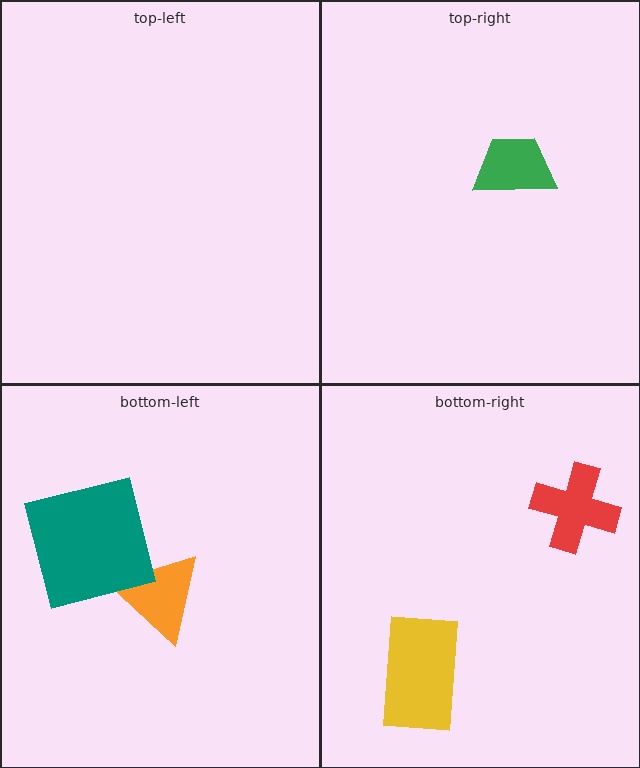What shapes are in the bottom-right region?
The red cross, the yellow rectangle.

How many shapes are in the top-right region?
1.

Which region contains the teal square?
The bottom-left region.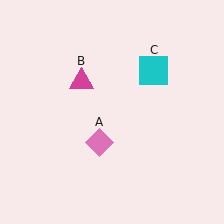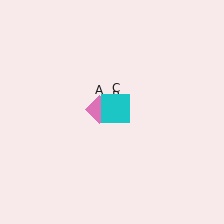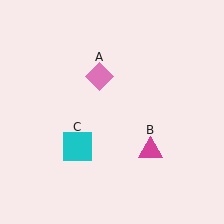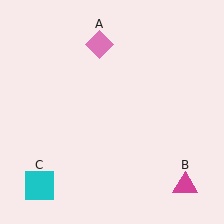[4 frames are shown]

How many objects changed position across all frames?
3 objects changed position: pink diamond (object A), magenta triangle (object B), cyan square (object C).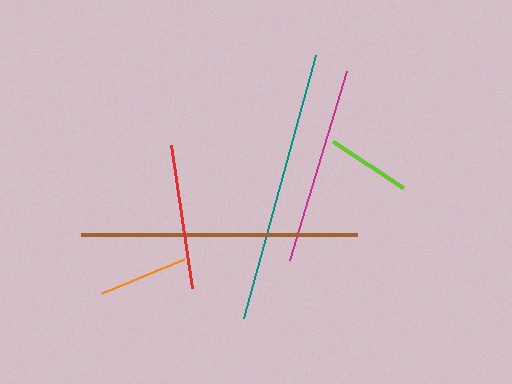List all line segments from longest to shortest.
From longest to shortest: brown, teal, magenta, red, orange, lime.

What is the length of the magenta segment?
The magenta segment is approximately 197 pixels long.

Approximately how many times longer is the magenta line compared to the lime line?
The magenta line is approximately 2.4 times the length of the lime line.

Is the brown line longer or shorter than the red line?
The brown line is longer than the red line.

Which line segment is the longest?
The brown line is the longest at approximately 276 pixels.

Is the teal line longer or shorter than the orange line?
The teal line is longer than the orange line.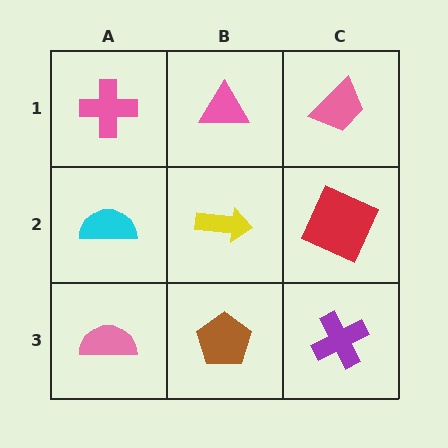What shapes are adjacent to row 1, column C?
A red square (row 2, column C), a pink triangle (row 1, column B).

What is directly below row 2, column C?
A purple cross.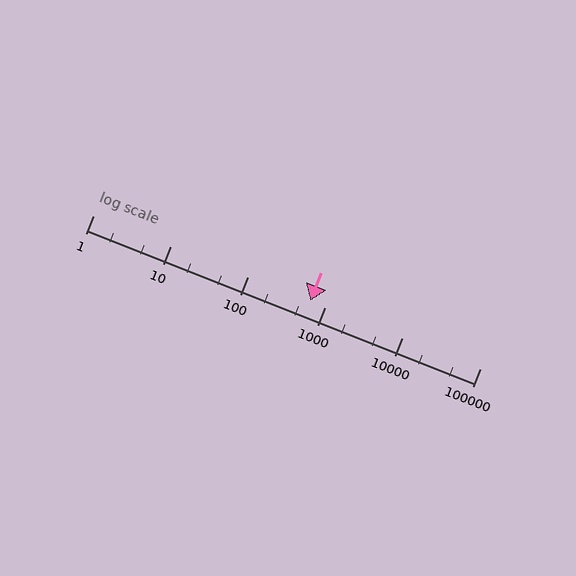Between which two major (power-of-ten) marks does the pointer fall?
The pointer is between 100 and 1000.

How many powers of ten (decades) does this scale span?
The scale spans 5 decades, from 1 to 100000.